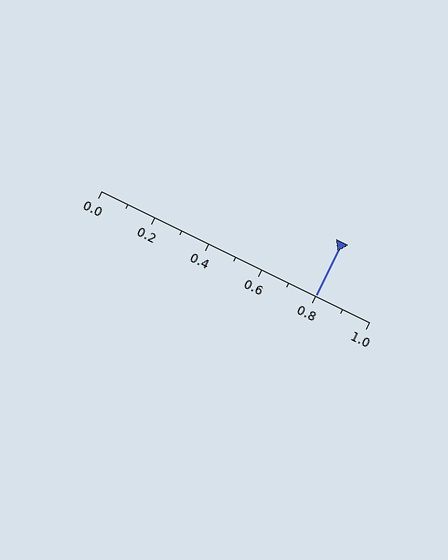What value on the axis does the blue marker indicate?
The marker indicates approximately 0.8.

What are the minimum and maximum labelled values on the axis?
The axis runs from 0.0 to 1.0.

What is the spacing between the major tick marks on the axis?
The major ticks are spaced 0.2 apart.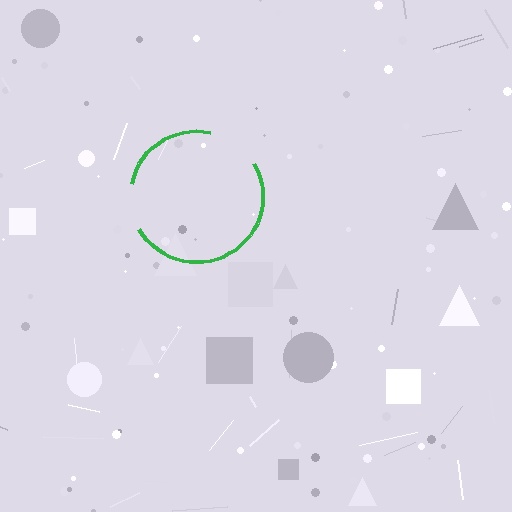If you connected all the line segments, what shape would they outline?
They would outline a circle.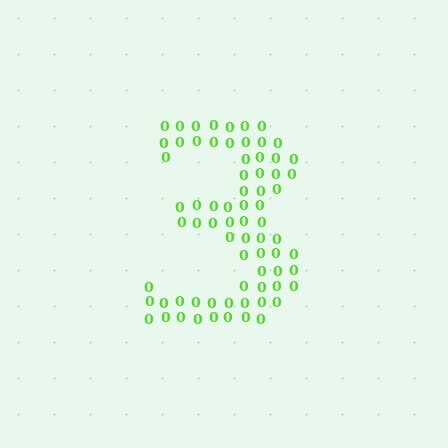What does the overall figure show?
The overall figure shows the digit 3.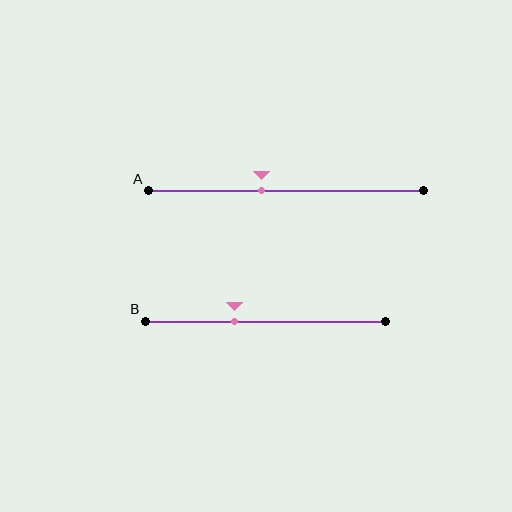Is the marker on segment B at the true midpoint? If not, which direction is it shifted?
No, the marker on segment B is shifted to the left by about 13% of the segment length.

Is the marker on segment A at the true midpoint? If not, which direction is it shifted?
No, the marker on segment A is shifted to the left by about 9% of the segment length.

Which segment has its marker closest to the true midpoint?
Segment A has its marker closest to the true midpoint.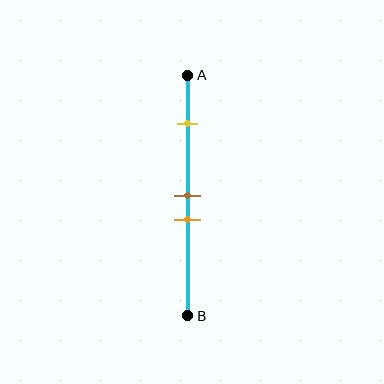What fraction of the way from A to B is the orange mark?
The orange mark is approximately 60% (0.6) of the way from A to B.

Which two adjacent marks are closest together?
The brown and orange marks are the closest adjacent pair.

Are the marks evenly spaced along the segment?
No, the marks are not evenly spaced.